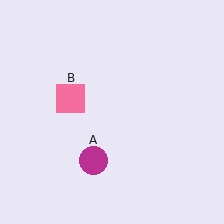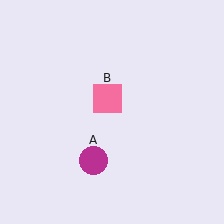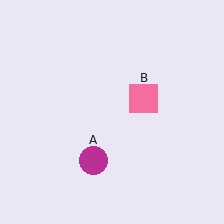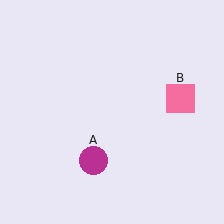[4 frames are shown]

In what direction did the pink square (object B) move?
The pink square (object B) moved right.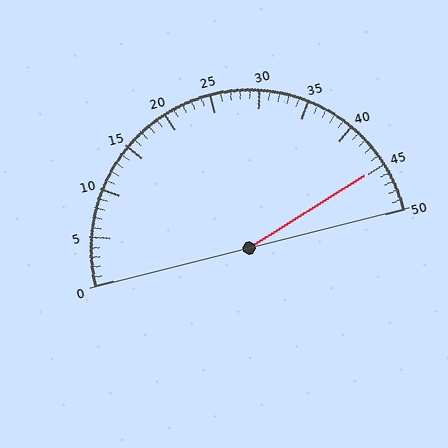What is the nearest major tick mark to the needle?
The nearest major tick mark is 45.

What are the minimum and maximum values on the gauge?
The gauge ranges from 0 to 50.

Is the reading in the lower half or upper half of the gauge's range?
The reading is in the upper half of the range (0 to 50).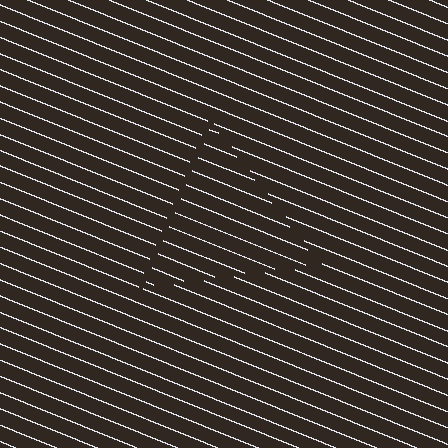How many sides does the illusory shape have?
3 sides — the line-ends trace a triangle.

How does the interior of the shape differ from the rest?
The interior of the shape contains the same grating, shifted by half a period — the contour is defined by the phase discontinuity where line-ends from the inner and outer gratings abut.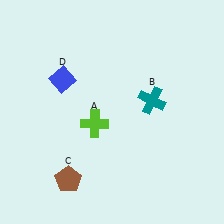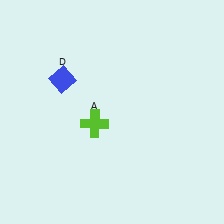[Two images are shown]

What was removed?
The teal cross (B), the brown pentagon (C) were removed in Image 2.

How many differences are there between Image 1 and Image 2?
There are 2 differences between the two images.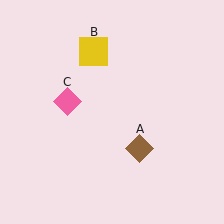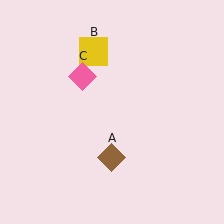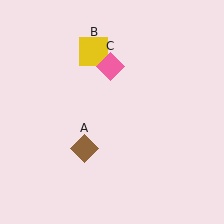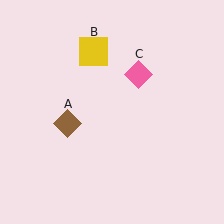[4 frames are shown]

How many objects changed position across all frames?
2 objects changed position: brown diamond (object A), pink diamond (object C).